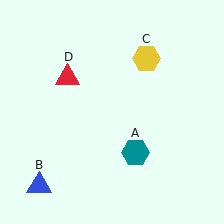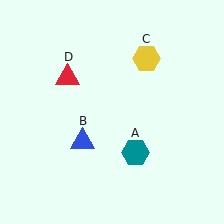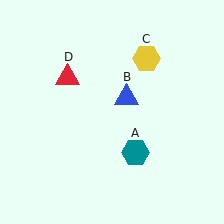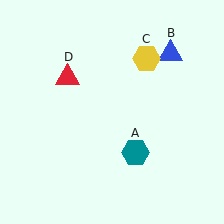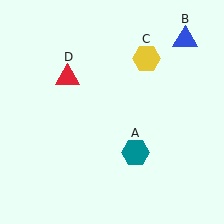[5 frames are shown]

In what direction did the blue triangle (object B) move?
The blue triangle (object B) moved up and to the right.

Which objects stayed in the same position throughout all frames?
Teal hexagon (object A) and yellow hexagon (object C) and red triangle (object D) remained stationary.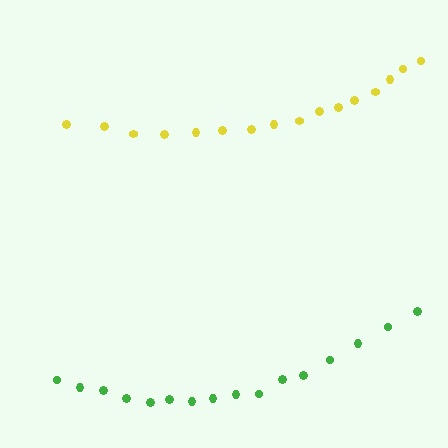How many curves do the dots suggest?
There are 2 distinct paths.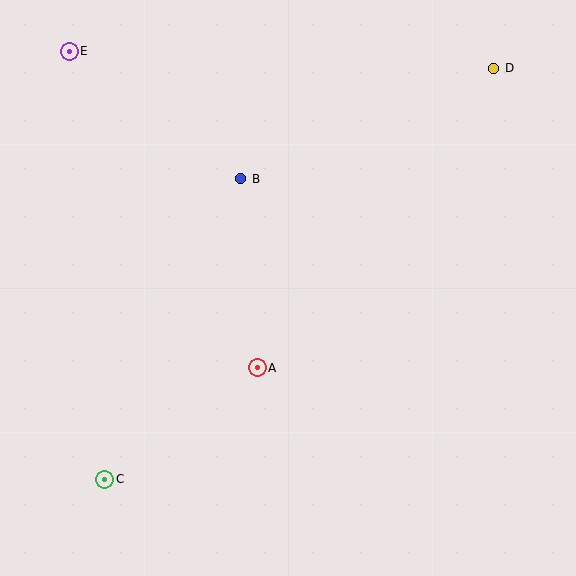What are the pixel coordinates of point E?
Point E is at (69, 51).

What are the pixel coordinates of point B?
Point B is at (241, 179).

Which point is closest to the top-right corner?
Point D is closest to the top-right corner.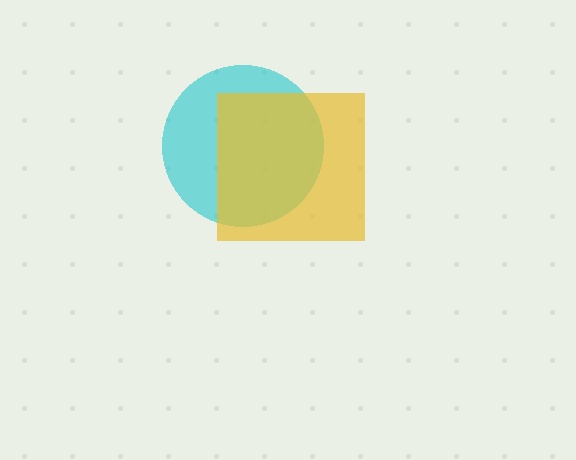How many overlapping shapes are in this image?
There are 2 overlapping shapes in the image.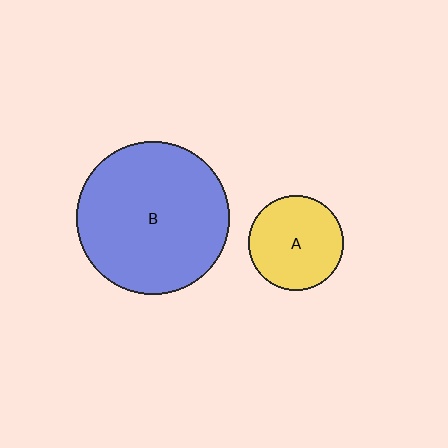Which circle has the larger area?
Circle B (blue).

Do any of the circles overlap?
No, none of the circles overlap.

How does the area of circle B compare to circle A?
Approximately 2.6 times.